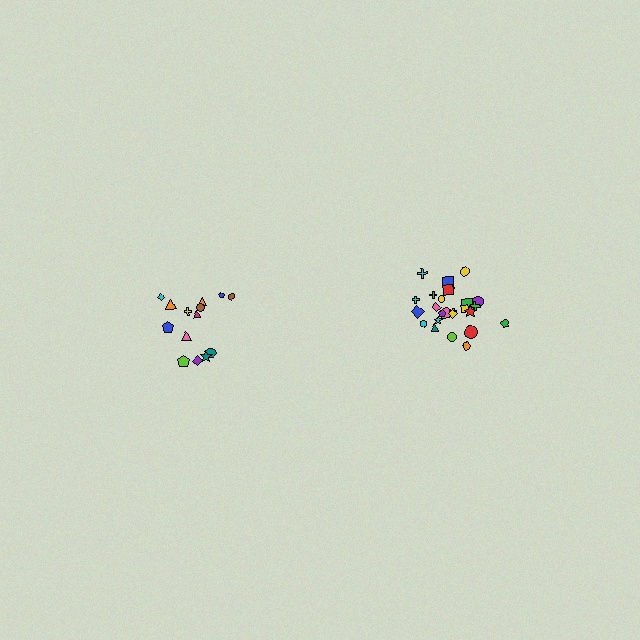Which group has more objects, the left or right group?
The right group.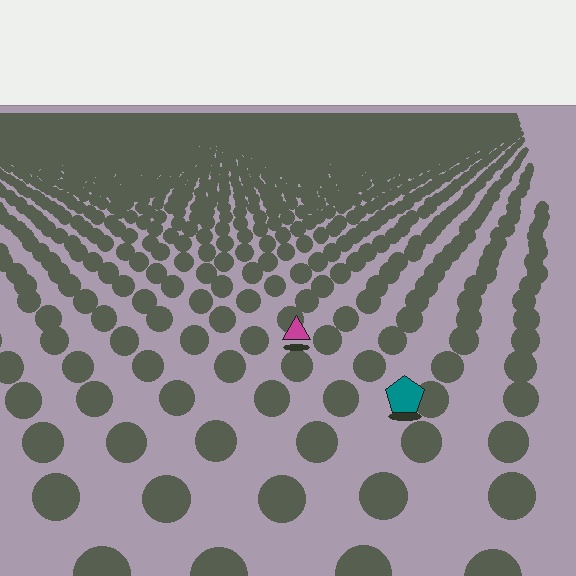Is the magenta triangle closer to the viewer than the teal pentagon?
No. The teal pentagon is closer — you can tell from the texture gradient: the ground texture is coarser near it.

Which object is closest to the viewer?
The teal pentagon is closest. The texture marks near it are larger and more spread out.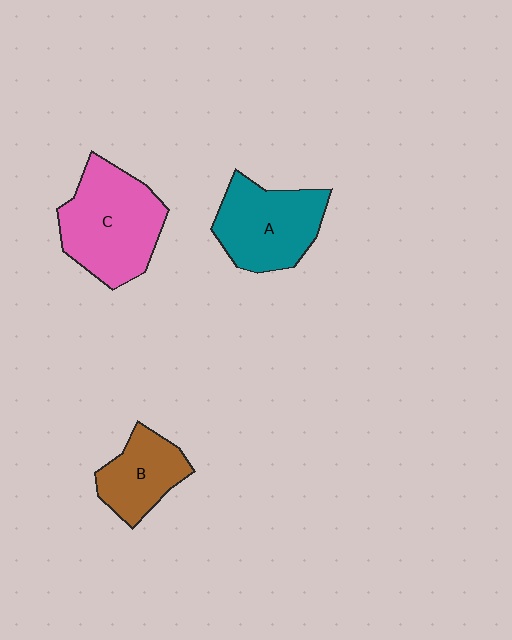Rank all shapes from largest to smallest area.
From largest to smallest: C (pink), A (teal), B (brown).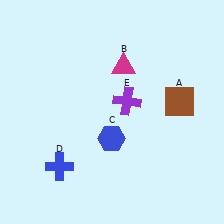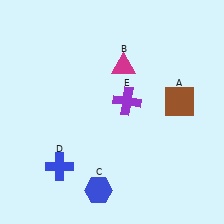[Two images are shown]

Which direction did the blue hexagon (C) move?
The blue hexagon (C) moved down.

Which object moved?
The blue hexagon (C) moved down.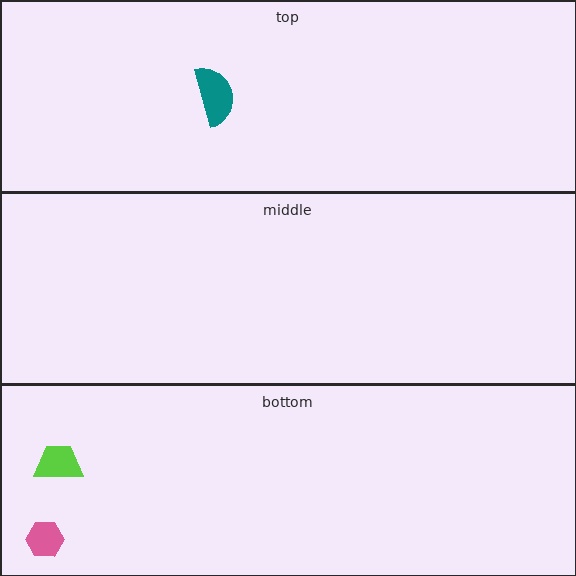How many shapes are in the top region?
1.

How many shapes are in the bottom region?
2.